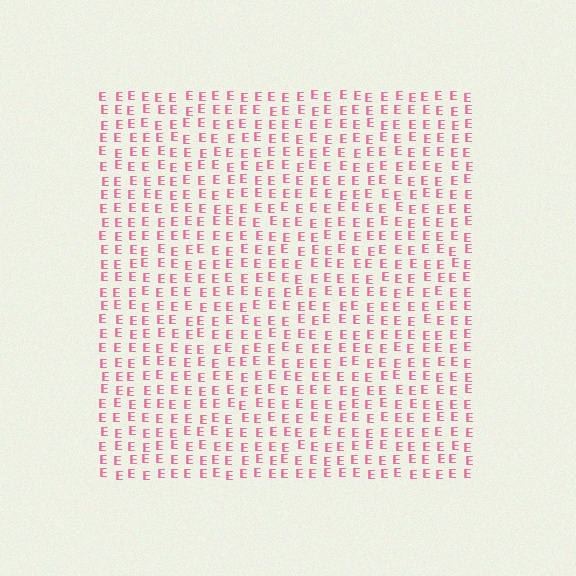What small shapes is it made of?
It is made of small letter E's.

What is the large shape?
The large shape is a square.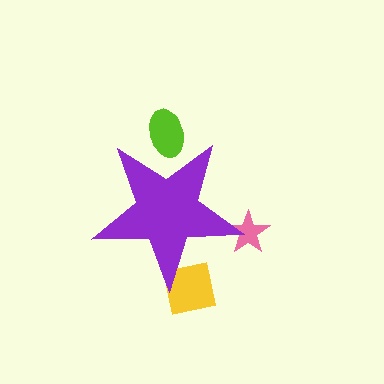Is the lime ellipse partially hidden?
Yes, the lime ellipse is partially hidden behind the purple star.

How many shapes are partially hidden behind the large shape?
3 shapes are partially hidden.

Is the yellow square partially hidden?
Yes, the yellow square is partially hidden behind the purple star.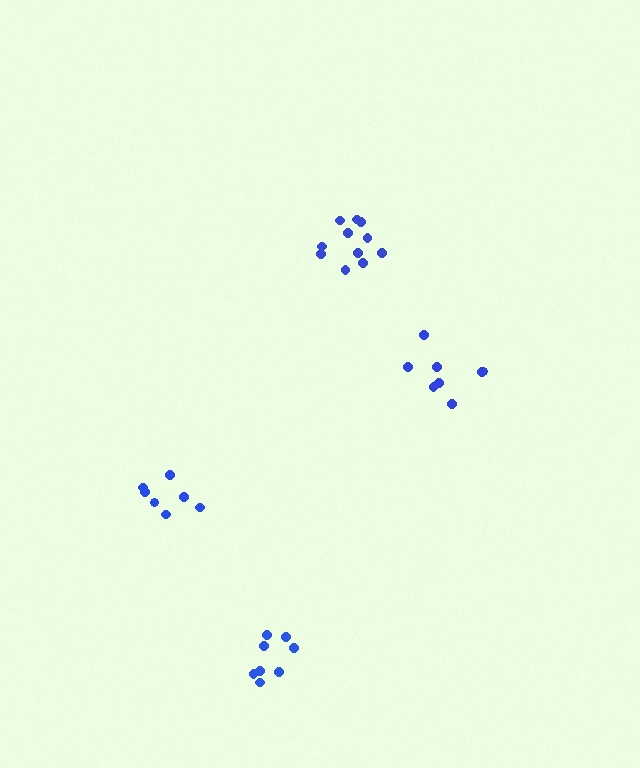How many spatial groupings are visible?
There are 4 spatial groupings.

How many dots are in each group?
Group 1: 11 dots, Group 2: 8 dots, Group 3: 8 dots, Group 4: 7 dots (34 total).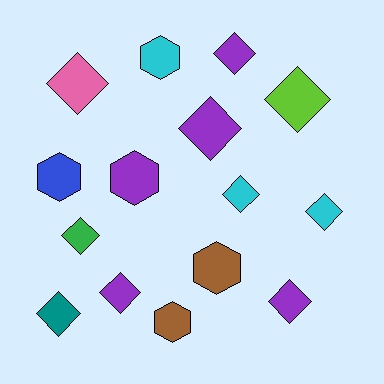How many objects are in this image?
There are 15 objects.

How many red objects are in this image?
There are no red objects.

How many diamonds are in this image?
There are 10 diamonds.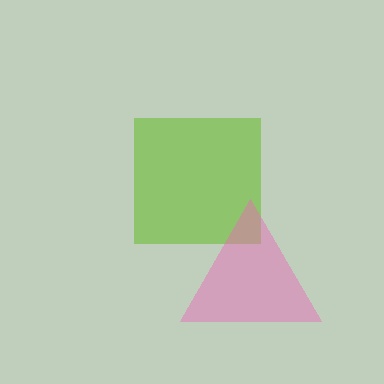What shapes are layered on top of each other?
The layered shapes are: a lime square, a pink triangle.